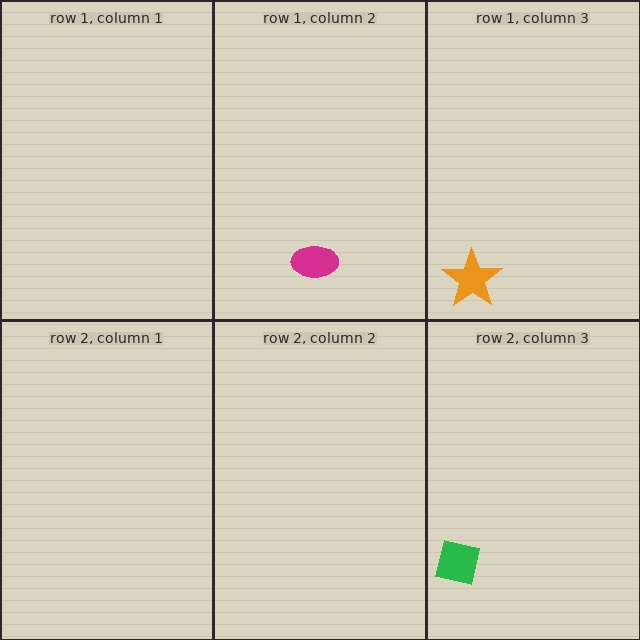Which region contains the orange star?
The row 1, column 3 region.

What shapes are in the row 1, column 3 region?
The orange star.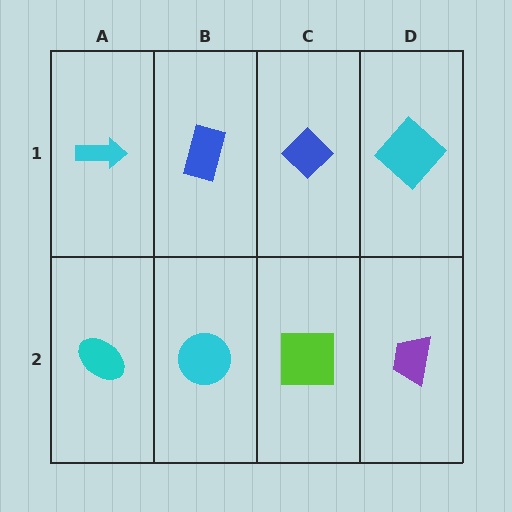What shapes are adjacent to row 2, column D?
A cyan diamond (row 1, column D), a lime square (row 2, column C).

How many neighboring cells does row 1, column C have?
3.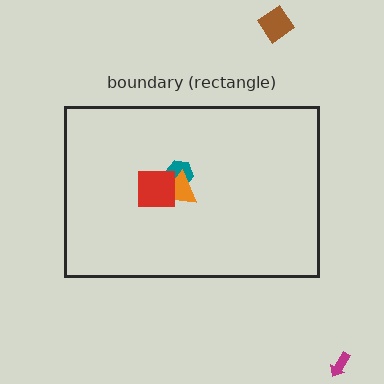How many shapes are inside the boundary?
3 inside, 2 outside.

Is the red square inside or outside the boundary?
Inside.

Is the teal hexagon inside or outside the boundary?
Inside.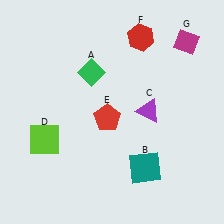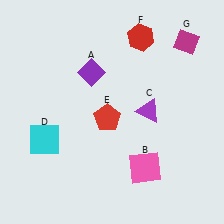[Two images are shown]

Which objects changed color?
A changed from green to purple. B changed from teal to pink. D changed from lime to cyan.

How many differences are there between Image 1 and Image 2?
There are 3 differences between the two images.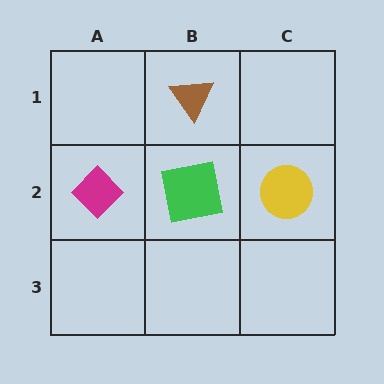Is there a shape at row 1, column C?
No, that cell is empty.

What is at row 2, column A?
A magenta diamond.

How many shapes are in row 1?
1 shape.